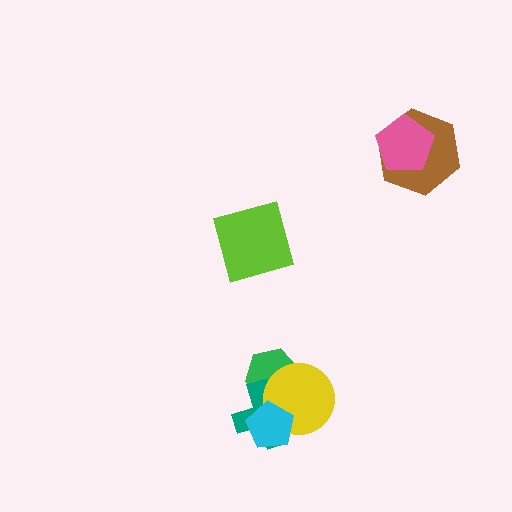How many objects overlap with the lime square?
0 objects overlap with the lime square.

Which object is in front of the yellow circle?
The cyan pentagon is in front of the yellow circle.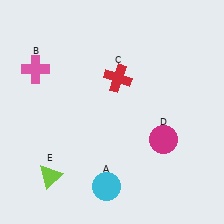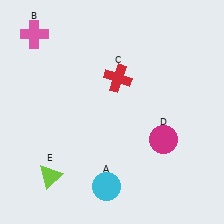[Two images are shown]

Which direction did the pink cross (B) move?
The pink cross (B) moved up.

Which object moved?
The pink cross (B) moved up.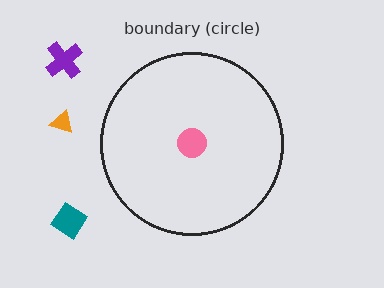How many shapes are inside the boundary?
1 inside, 3 outside.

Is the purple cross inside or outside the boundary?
Outside.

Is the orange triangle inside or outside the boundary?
Outside.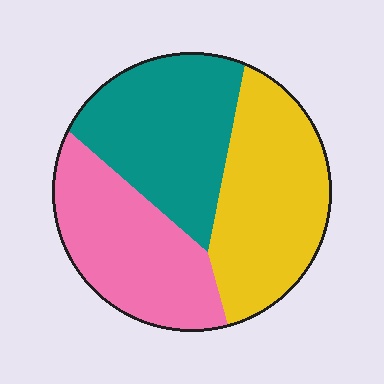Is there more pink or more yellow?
Yellow.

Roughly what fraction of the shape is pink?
Pink takes up about one third (1/3) of the shape.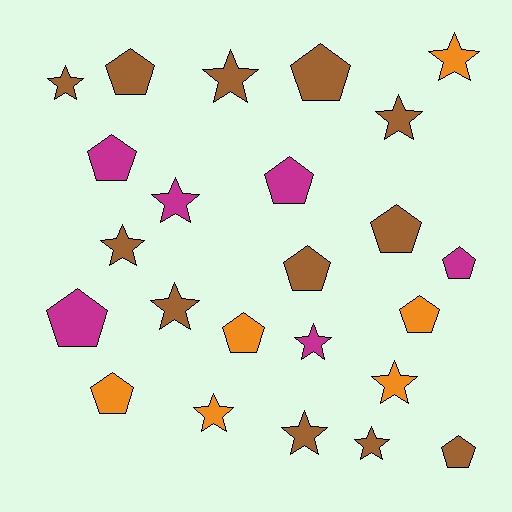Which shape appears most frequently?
Pentagon, with 12 objects.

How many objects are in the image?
There are 24 objects.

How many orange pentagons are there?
There are 3 orange pentagons.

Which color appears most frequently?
Brown, with 12 objects.